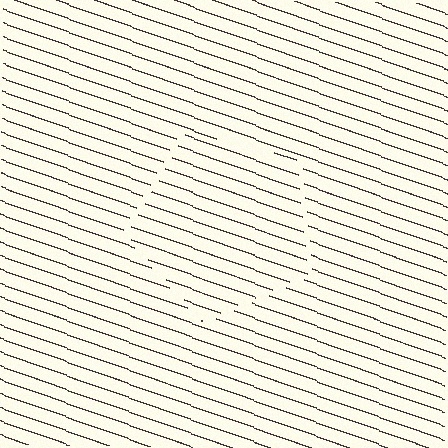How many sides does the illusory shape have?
5 sides — the line-ends trace a pentagon.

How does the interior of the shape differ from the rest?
The interior of the shape contains the same grating, shifted by half a period — the contour is defined by the phase discontinuity where line-ends from the inner and outer gratings abut.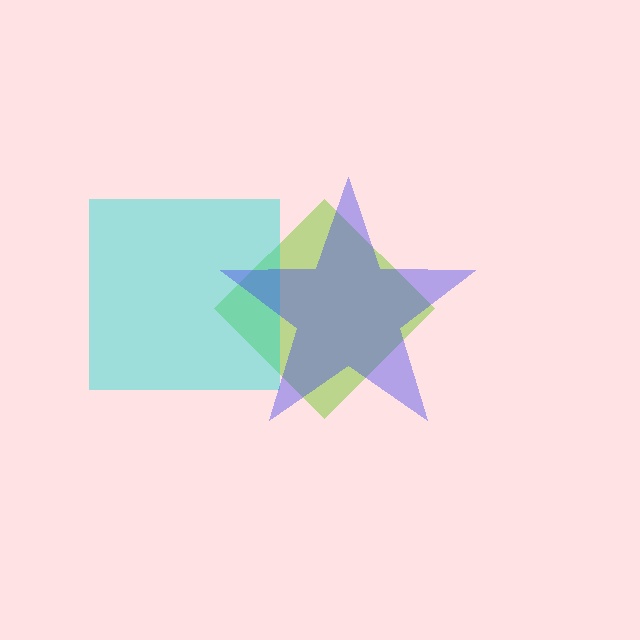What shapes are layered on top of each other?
The layered shapes are: a lime diamond, a cyan square, a blue star.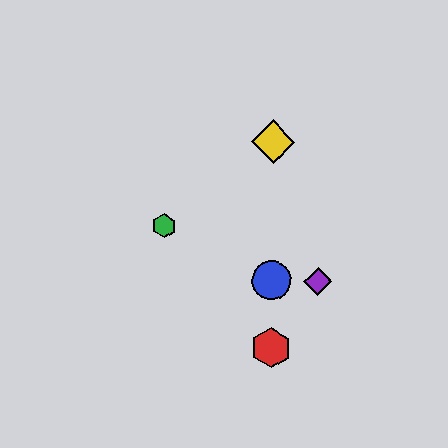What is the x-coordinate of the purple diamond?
The purple diamond is at x≈318.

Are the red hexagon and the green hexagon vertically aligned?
No, the red hexagon is at x≈271 and the green hexagon is at x≈164.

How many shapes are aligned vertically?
3 shapes (the red hexagon, the blue circle, the yellow diamond) are aligned vertically.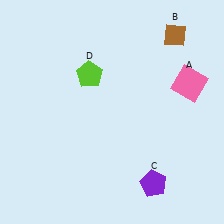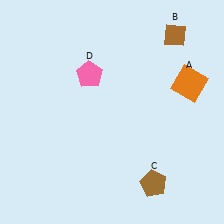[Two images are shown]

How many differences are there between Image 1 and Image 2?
There are 3 differences between the two images.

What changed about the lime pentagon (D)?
In Image 1, D is lime. In Image 2, it changed to pink.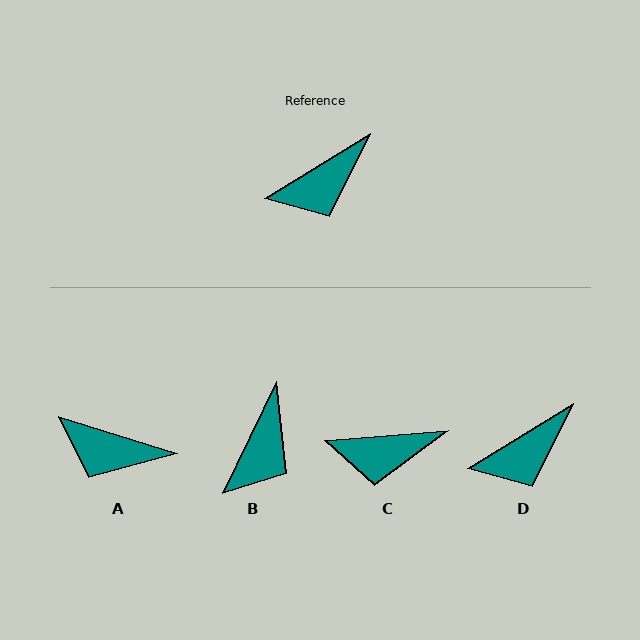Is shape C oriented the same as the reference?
No, it is off by about 27 degrees.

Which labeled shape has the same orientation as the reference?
D.